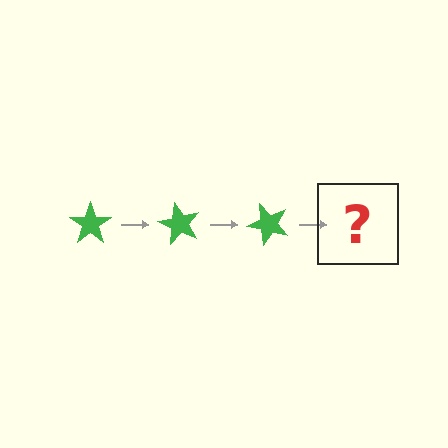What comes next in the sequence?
The next element should be a green star rotated 180 degrees.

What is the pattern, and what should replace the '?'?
The pattern is that the star rotates 60 degrees each step. The '?' should be a green star rotated 180 degrees.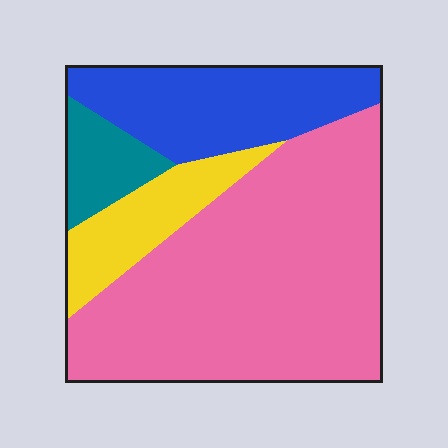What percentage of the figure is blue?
Blue covers about 20% of the figure.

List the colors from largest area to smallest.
From largest to smallest: pink, blue, yellow, teal.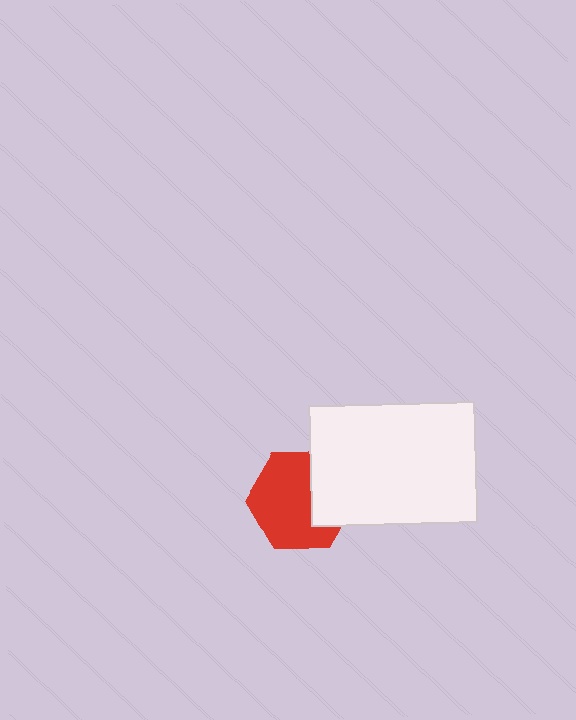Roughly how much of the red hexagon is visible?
Most of it is visible (roughly 69%).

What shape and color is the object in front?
The object in front is a white rectangle.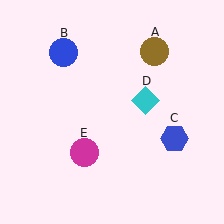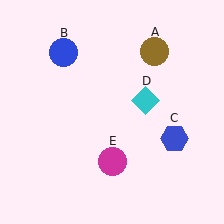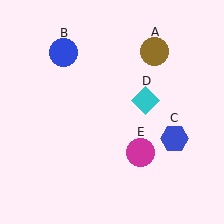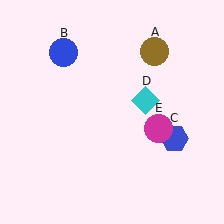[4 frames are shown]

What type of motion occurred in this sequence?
The magenta circle (object E) rotated counterclockwise around the center of the scene.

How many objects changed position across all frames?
1 object changed position: magenta circle (object E).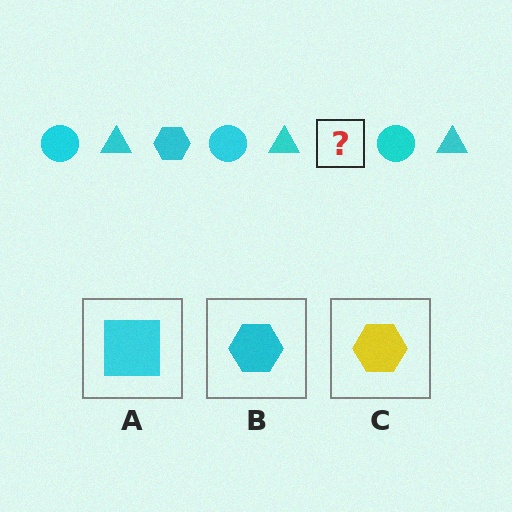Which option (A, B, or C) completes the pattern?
B.